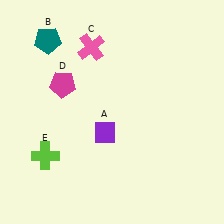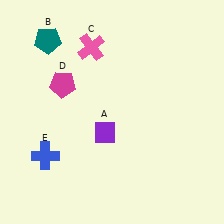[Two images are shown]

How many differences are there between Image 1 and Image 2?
There is 1 difference between the two images.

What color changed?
The cross (E) changed from lime in Image 1 to blue in Image 2.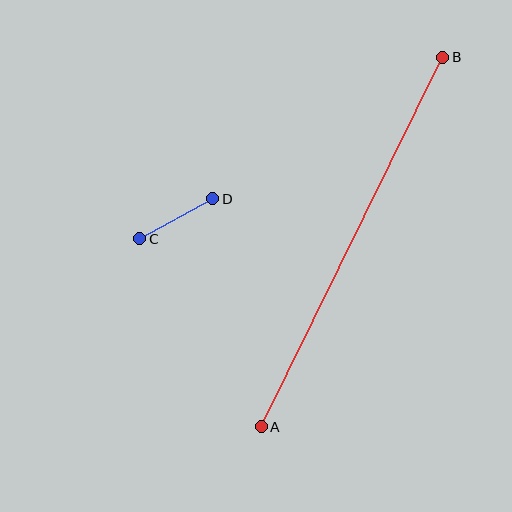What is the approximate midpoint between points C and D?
The midpoint is at approximately (176, 219) pixels.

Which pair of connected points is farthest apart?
Points A and B are farthest apart.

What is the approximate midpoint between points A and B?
The midpoint is at approximately (352, 242) pixels.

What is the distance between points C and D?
The distance is approximately 83 pixels.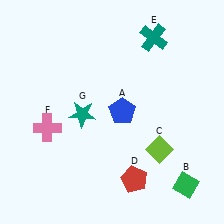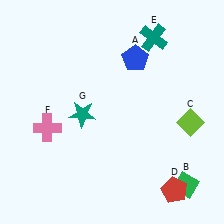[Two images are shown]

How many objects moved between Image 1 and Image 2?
3 objects moved between the two images.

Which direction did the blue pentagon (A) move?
The blue pentagon (A) moved up.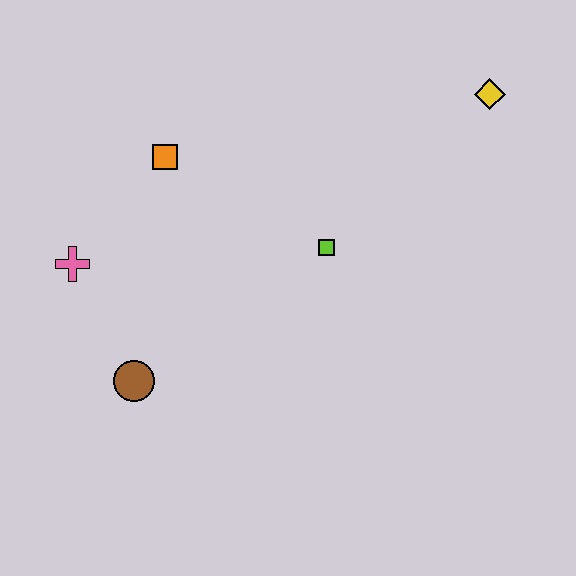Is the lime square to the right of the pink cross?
Yes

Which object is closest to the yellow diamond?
The lime square is closest to the yellow diamond.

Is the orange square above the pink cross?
Yes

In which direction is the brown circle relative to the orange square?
The brown circle is below the orange square.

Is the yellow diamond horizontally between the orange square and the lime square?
No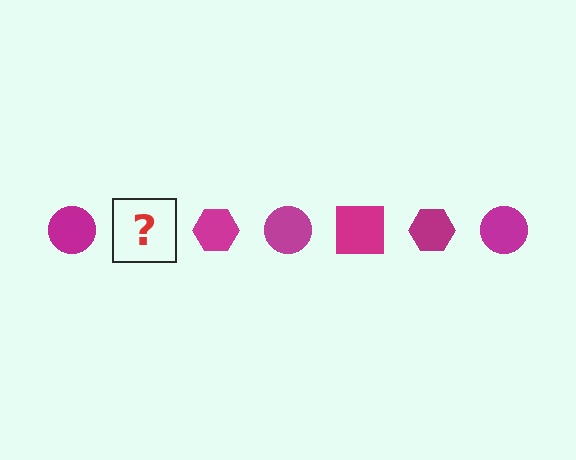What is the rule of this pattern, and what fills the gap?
The rule is that the pattern cycles through circle, square, hexagon shapes in magenta. The gap should be filled with a magenta square.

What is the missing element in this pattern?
The missing element is a magenta square.